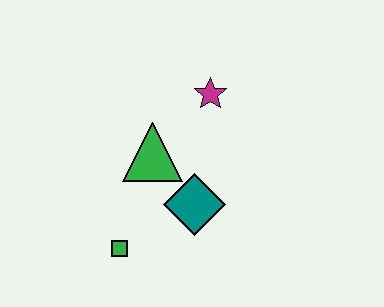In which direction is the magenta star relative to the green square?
The magenta star is above the green square.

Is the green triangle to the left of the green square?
No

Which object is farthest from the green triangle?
The green square is farthest from the green triangle.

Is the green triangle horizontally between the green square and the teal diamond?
Yes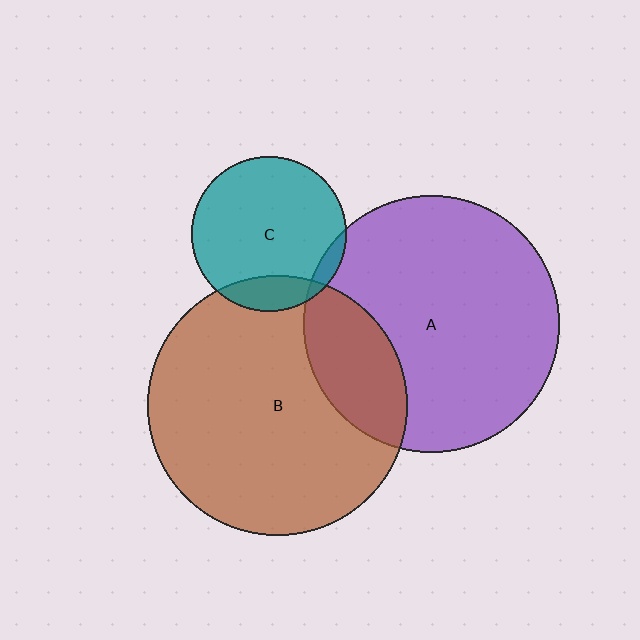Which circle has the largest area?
Circle B (brown).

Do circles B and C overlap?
Yes.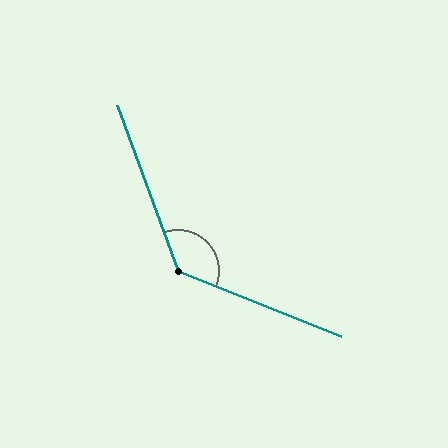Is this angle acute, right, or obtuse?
It is obtuse.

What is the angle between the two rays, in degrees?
Approximately 132 degrees.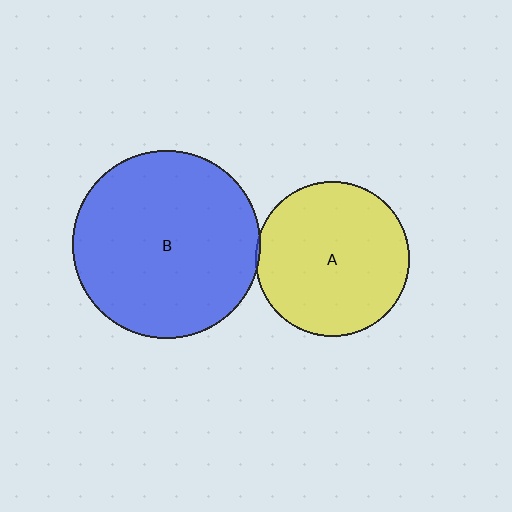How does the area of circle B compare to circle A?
Approximately 1.5 times.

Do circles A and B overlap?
Yes.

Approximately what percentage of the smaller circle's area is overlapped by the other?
Approximately 5%.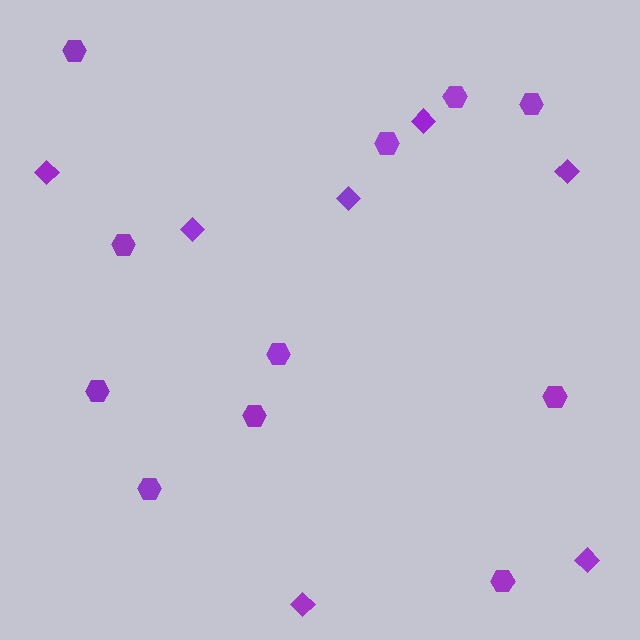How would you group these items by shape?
There are 2 groups: one group of diamonds (7) and one group of hexagons (11).